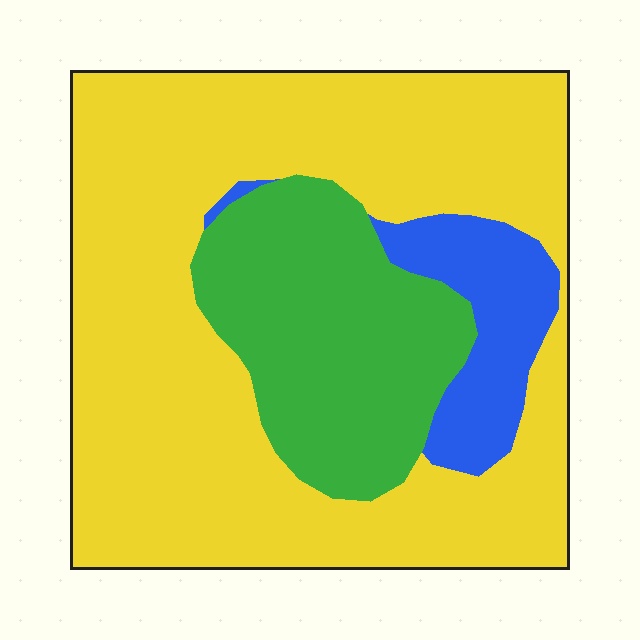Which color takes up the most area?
Yellow, at roughly 65%.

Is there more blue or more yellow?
Yellow.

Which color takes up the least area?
Blue, at roughly 10%.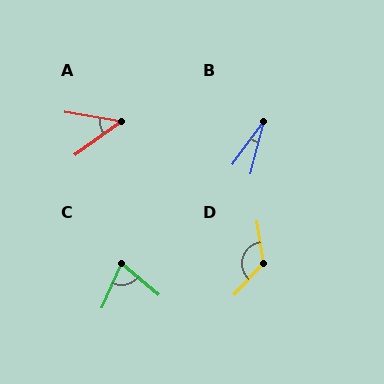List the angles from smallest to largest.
B (21°), A (45°), C (74°), D (128°).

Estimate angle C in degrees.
Approximately 74 degrees.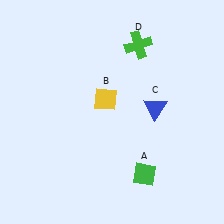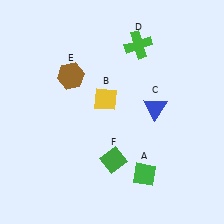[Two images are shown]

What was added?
A brown hexagon (E), a green diamond (F) were added in Image 2.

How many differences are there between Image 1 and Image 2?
There are 2 differences between the two images.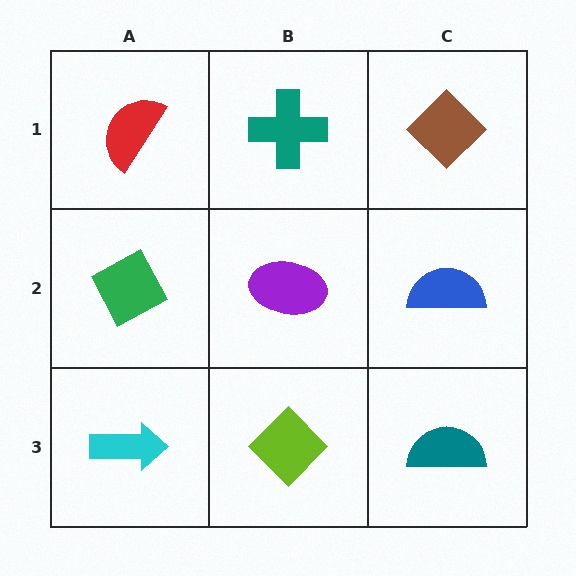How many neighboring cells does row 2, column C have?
3.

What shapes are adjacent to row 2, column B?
A teal cross (row 1, column B), a lime diamond (row 3, column B), a green diamond (row 2, column A), a blue semicircle (row 2, column C).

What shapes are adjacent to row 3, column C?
A blue semicircle (row 2, column C), a lime diamond (row 3, column B).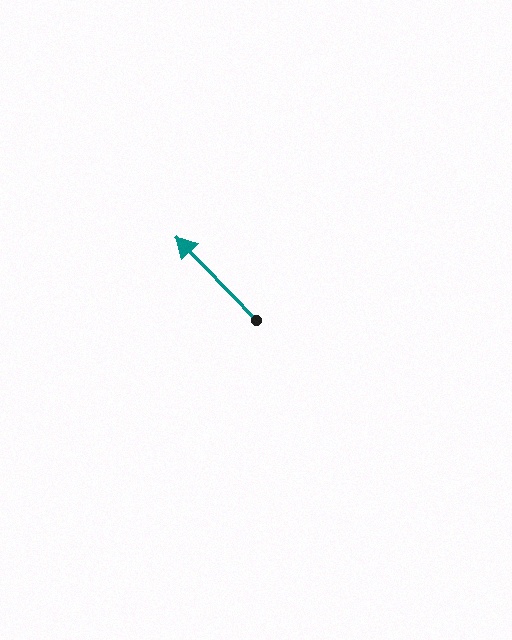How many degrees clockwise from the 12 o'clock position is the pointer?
Approximately 316 degrees.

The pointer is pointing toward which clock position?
Roughly 11 o'clock.